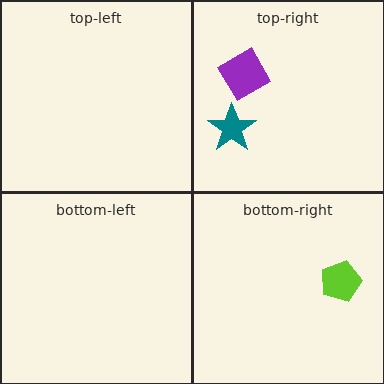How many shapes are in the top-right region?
2.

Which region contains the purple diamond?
The top-right region.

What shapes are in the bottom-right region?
The lime pentagon.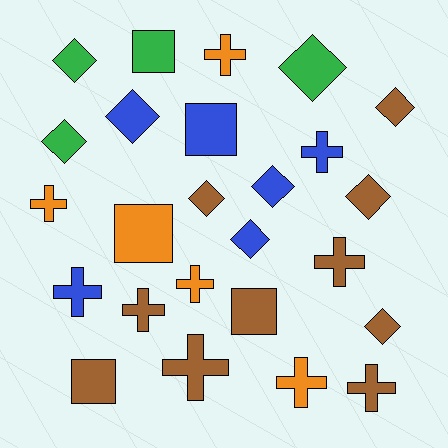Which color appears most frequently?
Brown, with 10 objects.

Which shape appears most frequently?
Diamond, with 10 objects.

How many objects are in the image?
There are 25 objects.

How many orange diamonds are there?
There are no orange diamonds.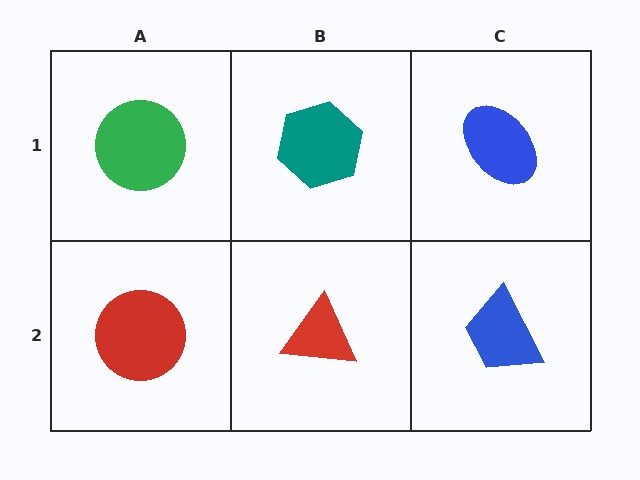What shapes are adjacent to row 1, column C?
A blue trapezoid (row 2, column C), a teal hexagon (row 1, column B).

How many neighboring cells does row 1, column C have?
2.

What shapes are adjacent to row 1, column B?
A red triangle (row 2, column B), a green circle (row 1, column A), a blue ellipse (row 1, column C).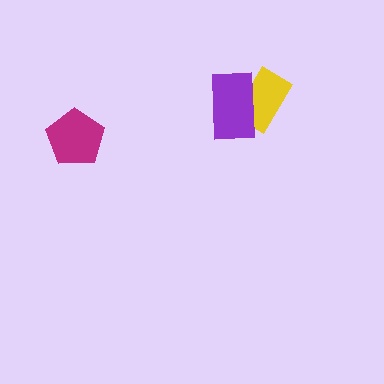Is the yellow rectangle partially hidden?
Yes, it is partially covered by another shape.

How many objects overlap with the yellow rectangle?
1 object overlaps with the yellow rectangle.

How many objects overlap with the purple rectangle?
1 object overlaps with the purple rectangle.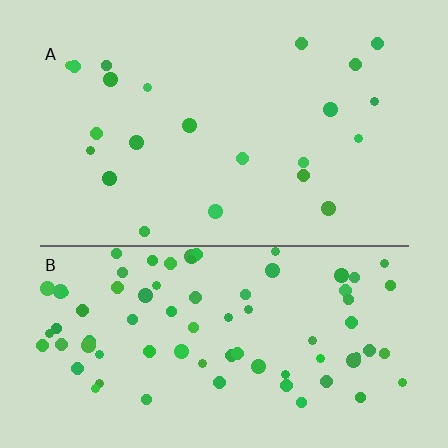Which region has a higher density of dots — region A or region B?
B (the bottom).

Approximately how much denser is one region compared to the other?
Approximately 3.5× — region B over region A.